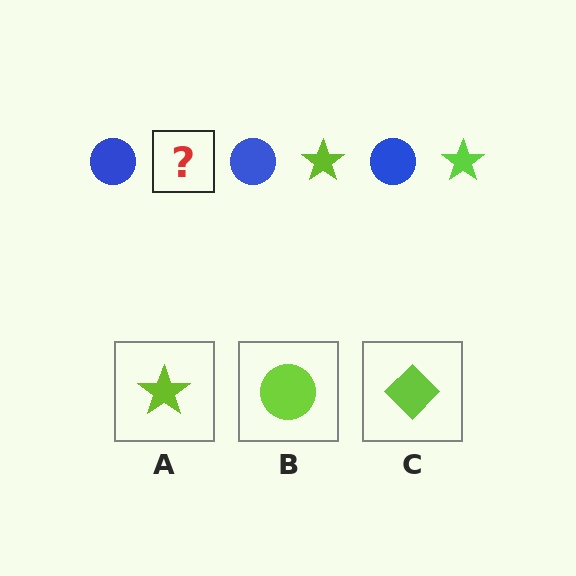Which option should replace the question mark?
Option A.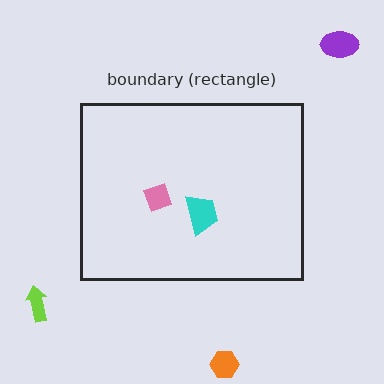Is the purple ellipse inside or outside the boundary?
Outside.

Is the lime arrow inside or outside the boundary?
Outside.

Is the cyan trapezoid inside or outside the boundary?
Inside.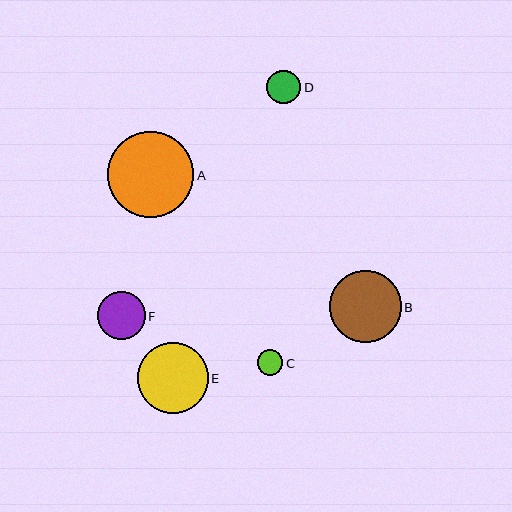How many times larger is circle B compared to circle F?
Circle B is approximately 1.5 times the size of circle F.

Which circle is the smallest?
Circle C is the smallest with a size of approximately 26 pixels.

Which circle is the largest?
Circle A is the largest with a size of approximately 86 pixels.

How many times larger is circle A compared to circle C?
Circle A is approximately 3.3 times the size of circle C.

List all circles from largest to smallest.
From largest to smallest: A, B, E, F, D, C.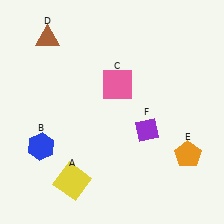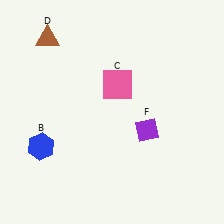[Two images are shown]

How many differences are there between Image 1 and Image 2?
There are 2 differences between the two images.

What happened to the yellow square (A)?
The yellow square (A) was removed in Image 2. It was in the bottom-left area of Image 1.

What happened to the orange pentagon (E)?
The orange pentagon (E) was removed in Image 2. It was in the bottom-right area of Image 1.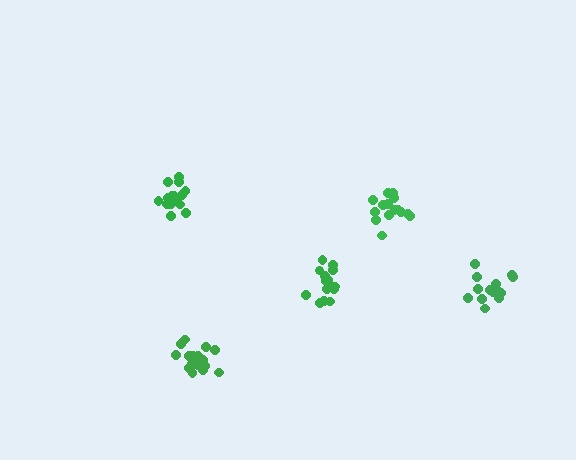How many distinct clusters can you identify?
There are 5 distinct clusters.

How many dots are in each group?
Group 1: 16 dots, Group 2: 17 dots, Group 3: 14 dots, Group 4: 18 dots, Group 5: 15 dots (80 total).